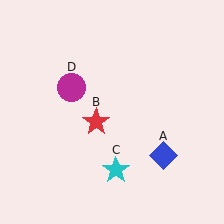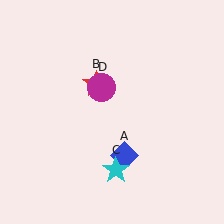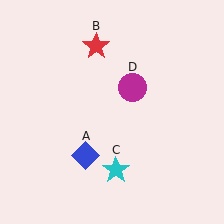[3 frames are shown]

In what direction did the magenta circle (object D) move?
The magenta circle (object D) moved right.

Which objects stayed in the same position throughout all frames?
Cyan star (object C) remained stationary.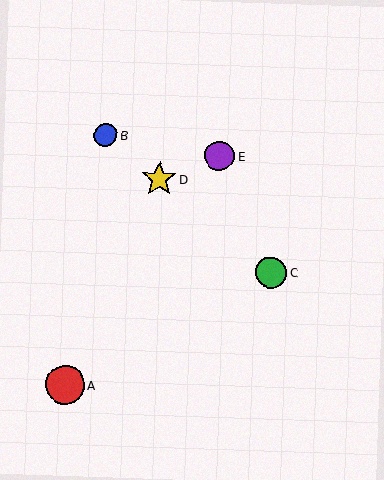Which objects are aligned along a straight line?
Objects B, C, D are aligned along a straight line.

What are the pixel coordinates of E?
Object E is at (220, 156).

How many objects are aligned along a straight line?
3 objects (B, C, D) are aligned along a straight line.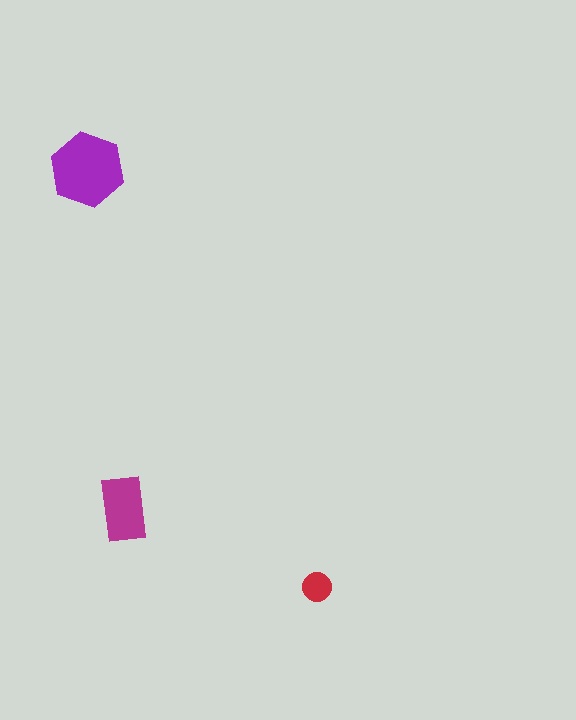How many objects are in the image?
There are 3 objects in the image.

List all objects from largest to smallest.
The purple hexagon, the magenta rectangle, the red circle.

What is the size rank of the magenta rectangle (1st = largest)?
2nd.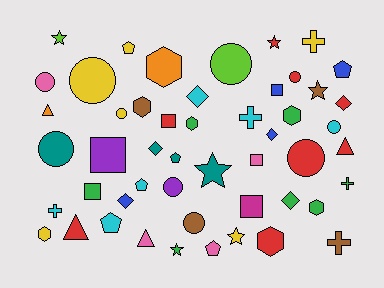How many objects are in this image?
There are 50 objects.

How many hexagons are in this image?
There are 7 hexagons.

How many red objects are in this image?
There are 8 red objects.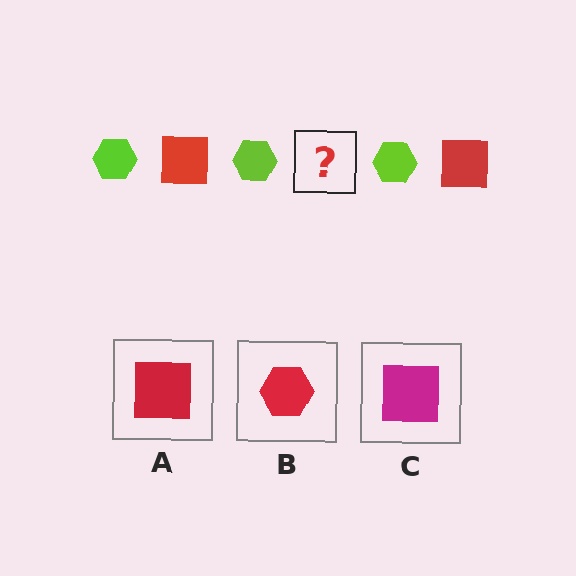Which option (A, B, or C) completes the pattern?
A.